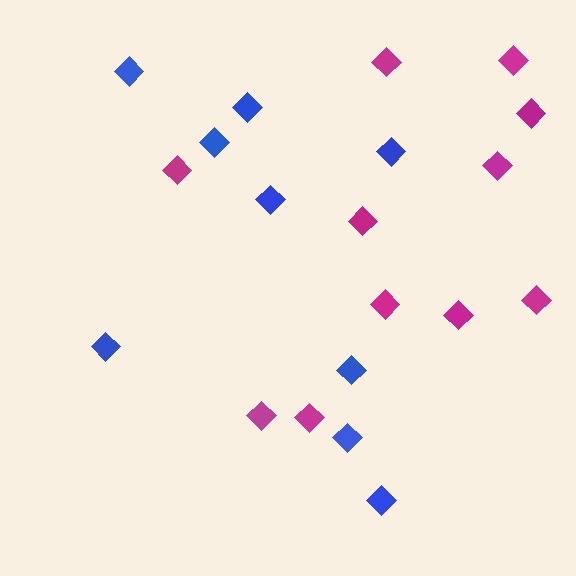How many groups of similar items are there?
There are 2 groups: one group of magenta diamonds (11) and one group of blue diamonds (9).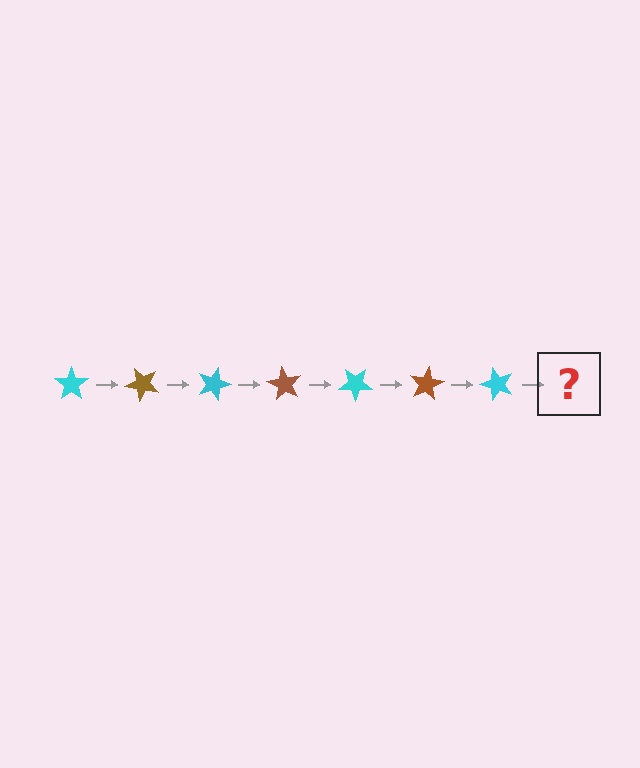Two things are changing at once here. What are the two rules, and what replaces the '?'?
The two rules are that it rotates 45 degrees each step and the color cycles through cyan and brown. The '?' should be a brown star, rotated 315 degrees from the start.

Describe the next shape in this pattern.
It should be a brown star, rotated 315 degrees from the start.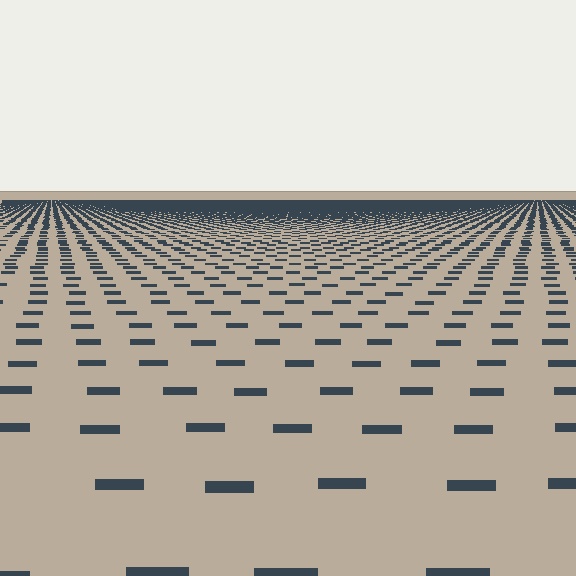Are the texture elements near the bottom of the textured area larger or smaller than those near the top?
Larger. Near the bottom, elements are closer to the viewer and appear at a bigger on-screen size.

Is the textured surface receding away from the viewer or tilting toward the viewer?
The surface is receding away from the viewer. Texture elements get smaller and denser toward the top.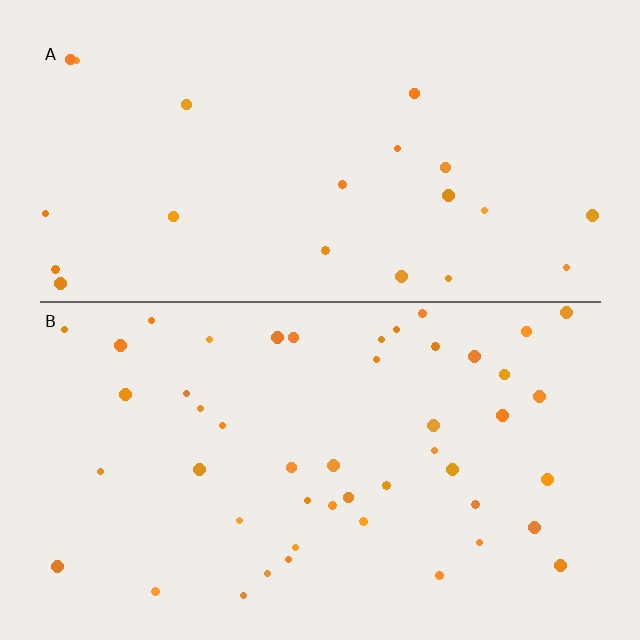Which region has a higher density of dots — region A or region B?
B (the bottom).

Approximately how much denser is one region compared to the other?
Approximately 2.2× — region B over region A.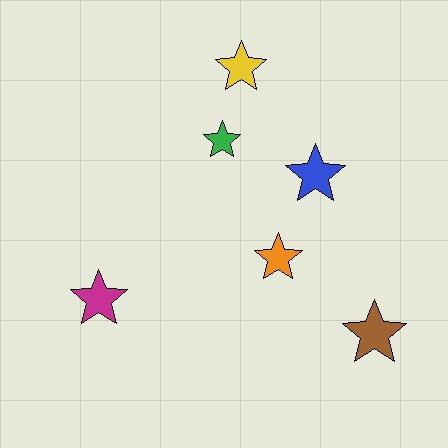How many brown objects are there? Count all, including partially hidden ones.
There is 1 brown object.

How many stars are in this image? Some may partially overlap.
There are 6 stars.